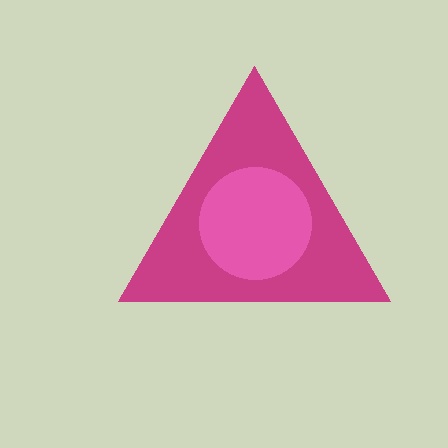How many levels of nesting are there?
2.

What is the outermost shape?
The magenta triangle.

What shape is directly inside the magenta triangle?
The pink circle.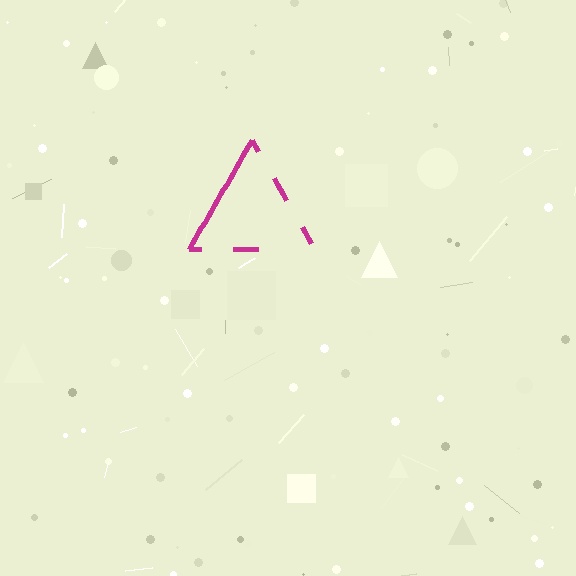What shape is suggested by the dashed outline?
The dashed outline suggests a triangle.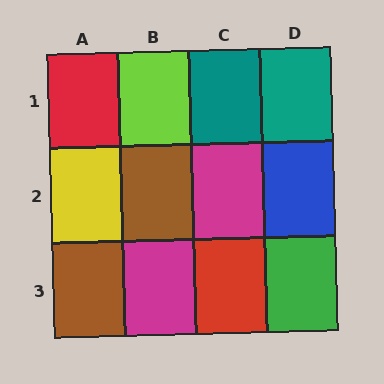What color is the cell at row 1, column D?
Teal.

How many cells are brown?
2 cells are brown.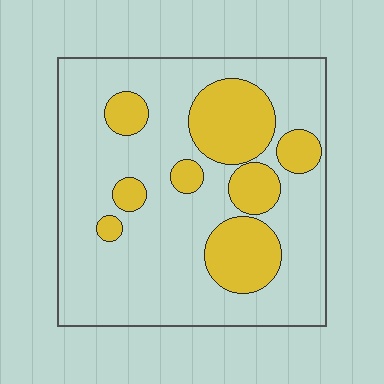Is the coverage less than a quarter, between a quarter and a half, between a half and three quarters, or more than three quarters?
Between a quarter and a half.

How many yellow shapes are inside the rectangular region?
8.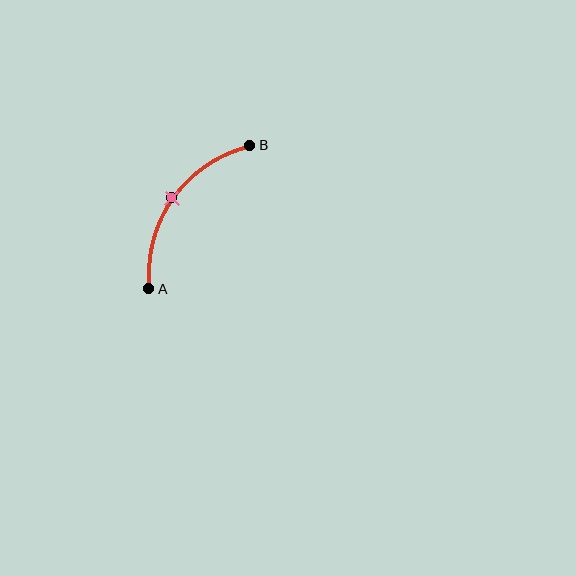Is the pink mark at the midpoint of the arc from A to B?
Yes. The pink mark lies on the arc at equal arc-length from both A and B — it is the arc midpoint.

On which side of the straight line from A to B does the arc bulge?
The arc bulges above and to the left of the straight line connecting A and B.